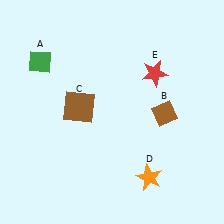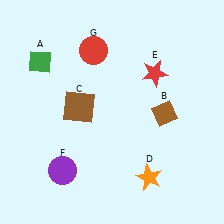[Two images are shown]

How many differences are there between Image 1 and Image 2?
There are 2 differences between the two images.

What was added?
A purple circle (F), a red circle (G) were added in Image 2.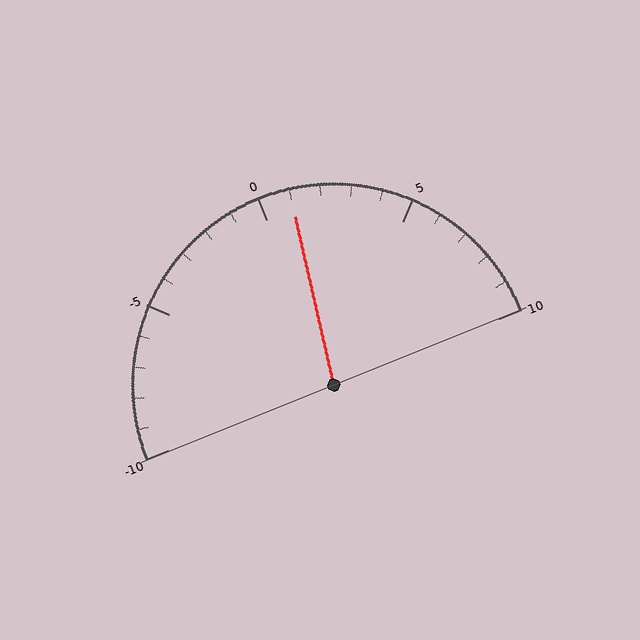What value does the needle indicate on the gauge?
The needle indicates approximately 1.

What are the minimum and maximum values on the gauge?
The gauge ranges from -10 to 10.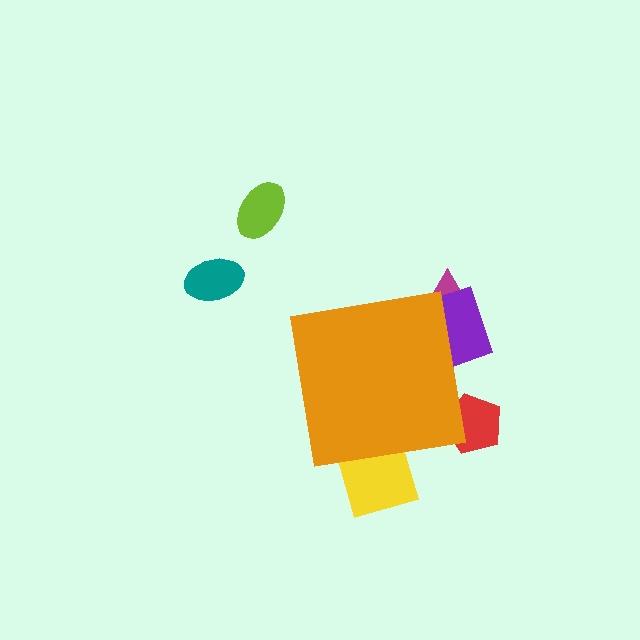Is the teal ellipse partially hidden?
No, the teal ellipse is fully visible.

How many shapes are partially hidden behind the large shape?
4 shapes are partially hidden.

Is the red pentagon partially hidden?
Yes, the red pentagon is partially hidden behind the orange square.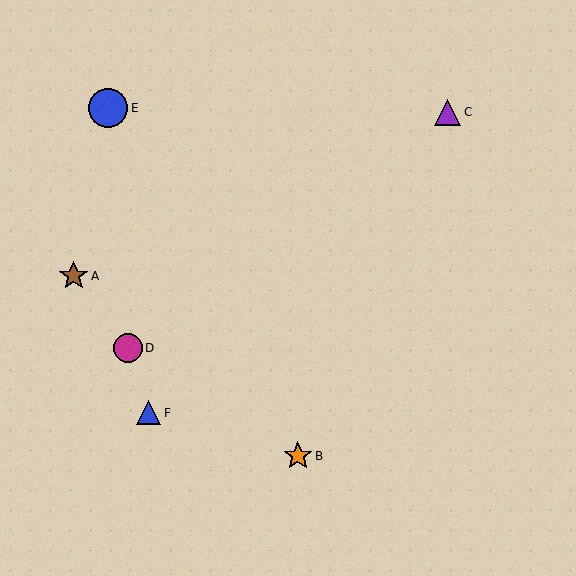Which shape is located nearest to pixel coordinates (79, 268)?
The brown star (labeled A) at (74, 276) is nearest to that location.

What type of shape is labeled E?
Shape E is a blue circle.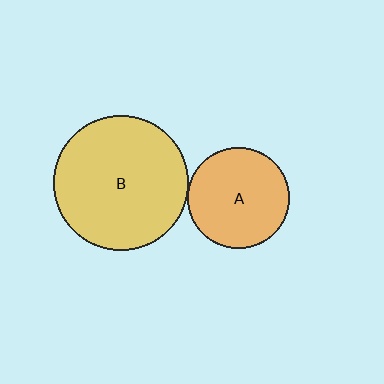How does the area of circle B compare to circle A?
Approximately 1.8 times.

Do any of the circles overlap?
No, none of the circles overlap.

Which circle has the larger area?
Circle B (yellow).